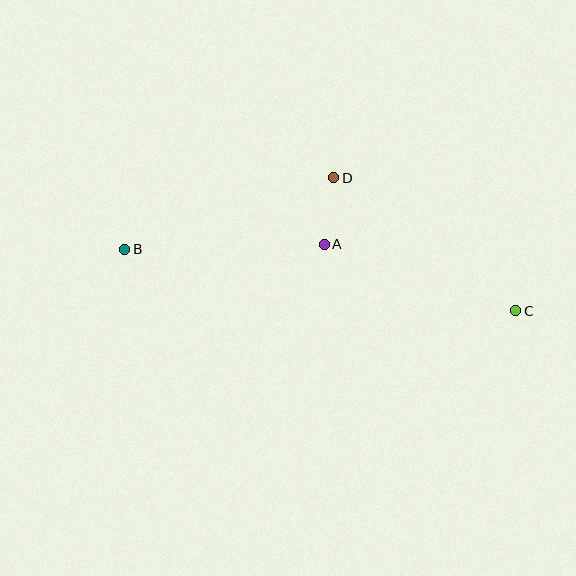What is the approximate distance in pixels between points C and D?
The distance between C and D is approximately 225 pixels.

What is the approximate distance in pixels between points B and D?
The distance between B and D is approximately 221 pixels.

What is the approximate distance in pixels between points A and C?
The distance between A and C is approximately 202 pixels.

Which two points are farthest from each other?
Points B and C are farthest from each other.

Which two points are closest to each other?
Points A and D are closest to each other.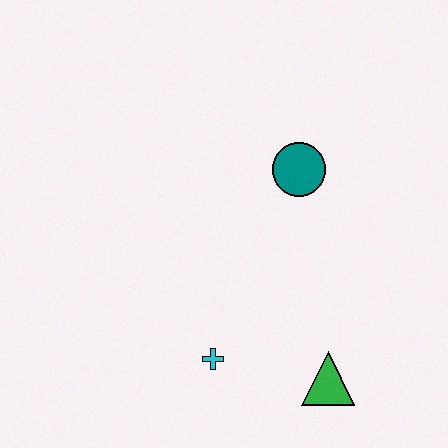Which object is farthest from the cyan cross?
The teal circle is farthest from the cyan cross.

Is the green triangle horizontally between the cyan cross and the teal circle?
No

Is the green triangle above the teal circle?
No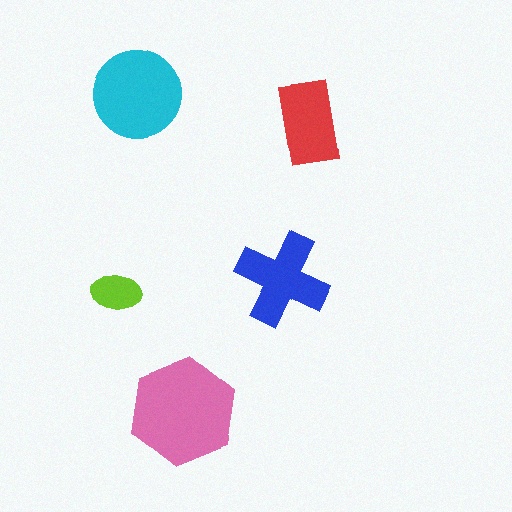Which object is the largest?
The pink hexagon.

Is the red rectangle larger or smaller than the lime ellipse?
Larger.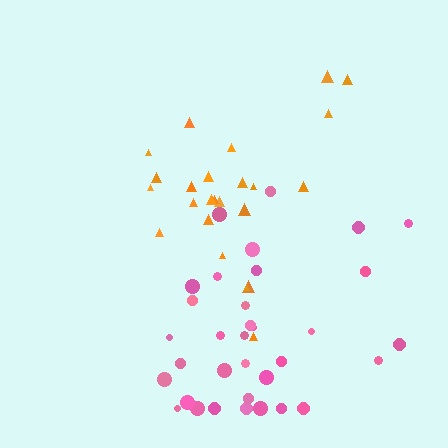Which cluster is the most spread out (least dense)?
Orange.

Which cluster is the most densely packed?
Pink.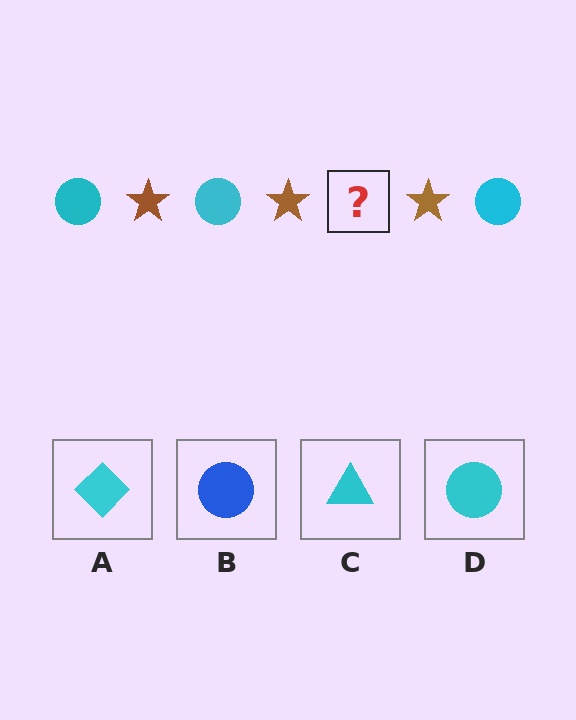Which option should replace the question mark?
Option D.